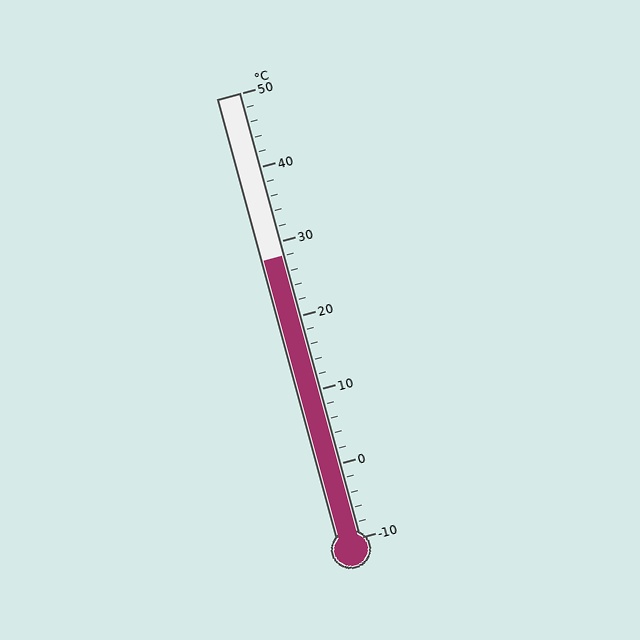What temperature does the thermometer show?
The thermometer shows approximately 28°C.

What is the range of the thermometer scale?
The thermometer scale ranges from -10°C to 50°C.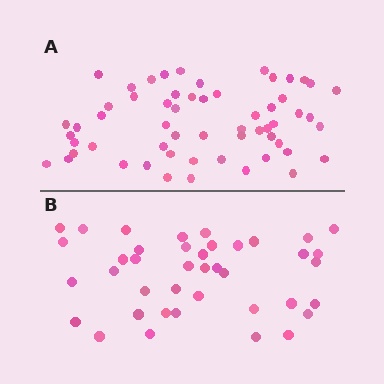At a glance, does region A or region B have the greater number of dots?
Region A (the top region) has more dots.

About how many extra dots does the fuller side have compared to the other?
Region A has approximately 20 more dots than region B.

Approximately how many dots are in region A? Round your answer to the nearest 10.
About 60 dots. (The exact count is 58, which rounds to 60.)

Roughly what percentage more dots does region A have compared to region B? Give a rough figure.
About 45% more.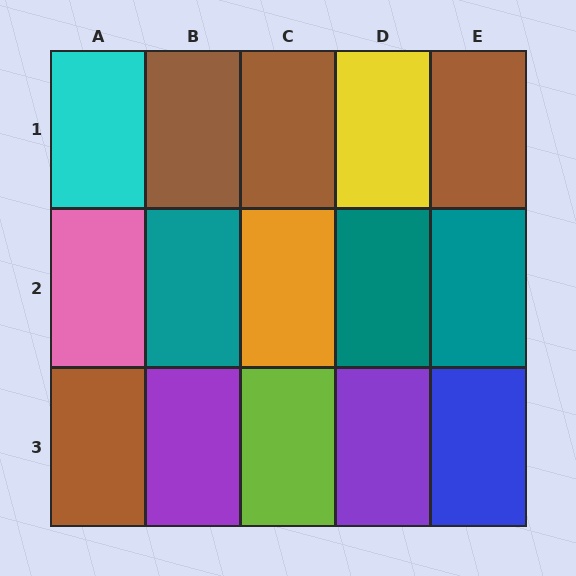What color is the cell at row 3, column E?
Blue.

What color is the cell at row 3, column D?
Purple.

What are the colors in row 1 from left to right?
Cyan, brown, brown, yellow, brown.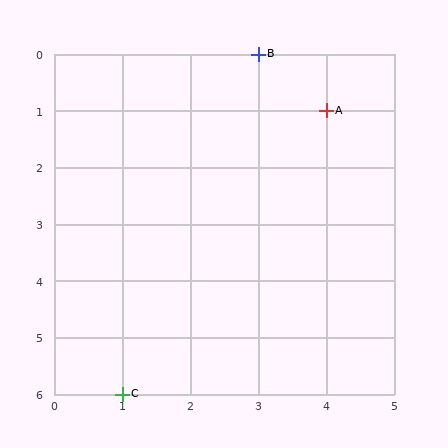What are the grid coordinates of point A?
Point A is at grid coordinates (4, 1).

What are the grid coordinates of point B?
Point B is at grid coordinates (3, 0).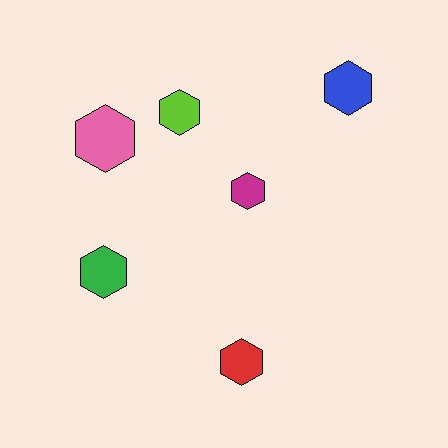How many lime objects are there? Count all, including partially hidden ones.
There is 1 lime object.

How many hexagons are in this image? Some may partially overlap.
There are 6 hexagons.